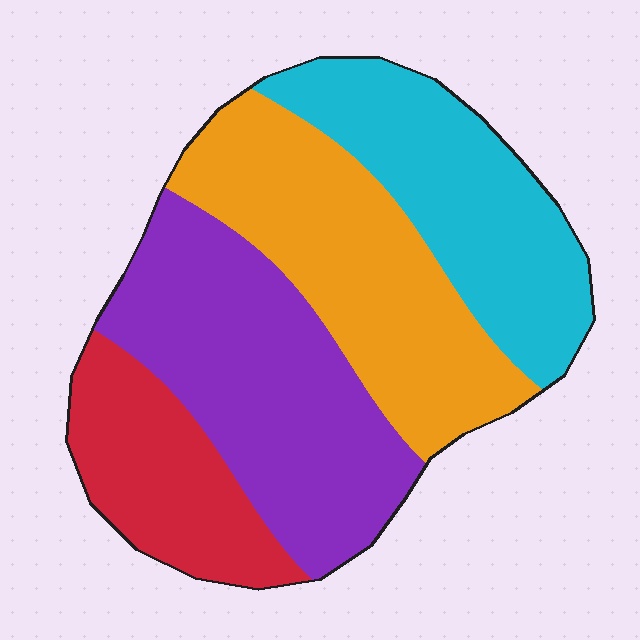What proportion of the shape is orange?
Orange takes up between a sixth and a third of the shape.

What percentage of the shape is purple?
Purple covers around 30% of the shape.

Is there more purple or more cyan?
Purple.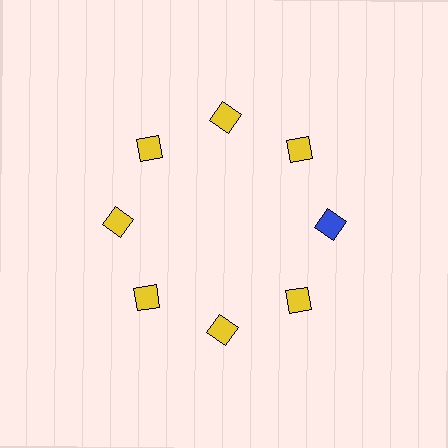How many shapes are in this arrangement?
There are 8 shapes arranged in a ring pattern.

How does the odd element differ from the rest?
It has a different color: blue instead of yellow.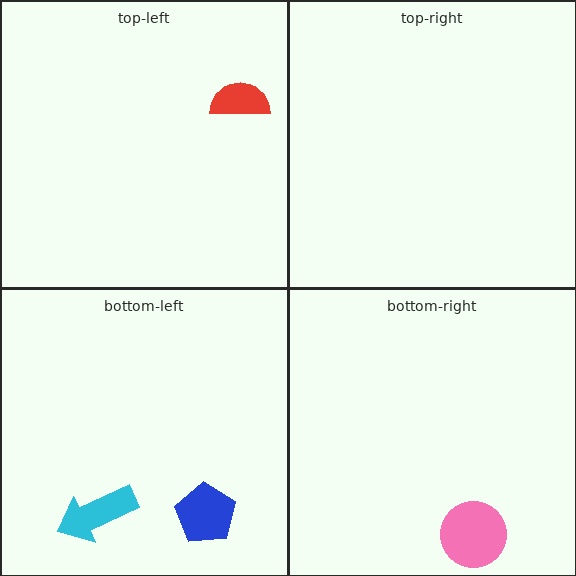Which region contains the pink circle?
The bottom-right region.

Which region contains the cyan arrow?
The bottom-left region.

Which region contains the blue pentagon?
The bottom-left region.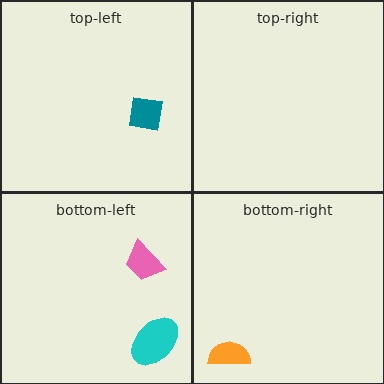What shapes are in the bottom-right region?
The orange semicircle.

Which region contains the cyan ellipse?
The bottom-left region.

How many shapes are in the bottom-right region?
1.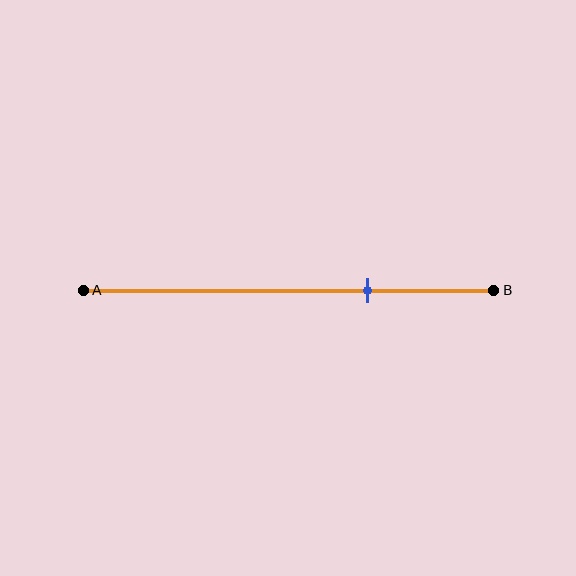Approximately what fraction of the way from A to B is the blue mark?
The blue mark is approximately 70% of the way from A to B.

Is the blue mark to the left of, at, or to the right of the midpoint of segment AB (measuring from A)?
The blue mark is to the right of the midpoint of segment AB.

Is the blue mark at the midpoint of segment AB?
No, the mark is at about 70% from A, not at the 50% midpoint.